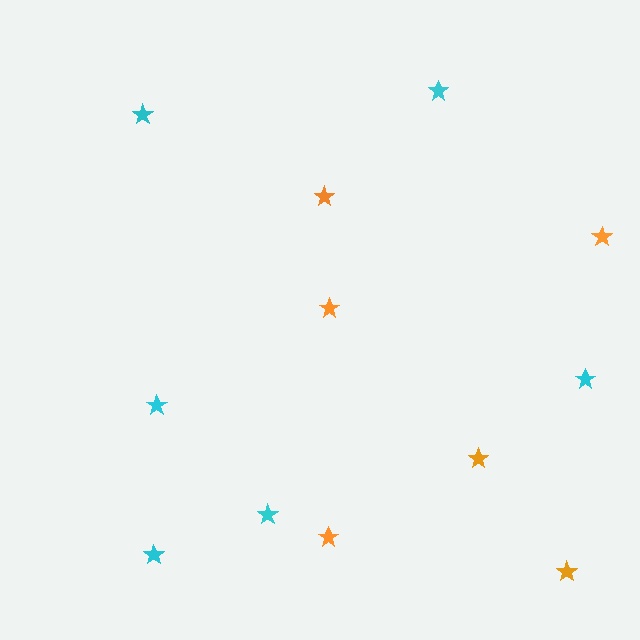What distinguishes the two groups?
There are 2 groups: one group of cyan stars (6) and one group of orange stars (6).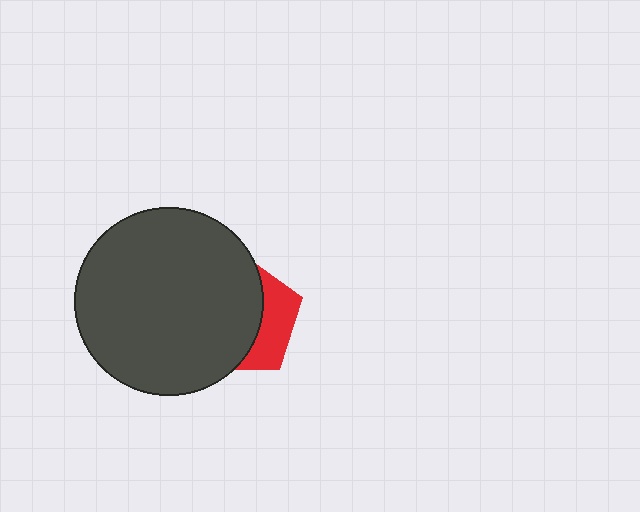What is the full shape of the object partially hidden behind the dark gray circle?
The partially hidden object is a red pentagon.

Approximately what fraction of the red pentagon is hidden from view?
Roughly 67% of the red pentagon is hidden behind the dark gray circle.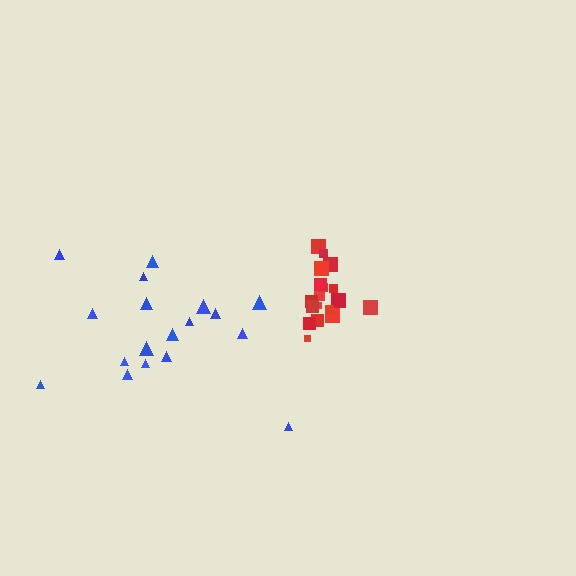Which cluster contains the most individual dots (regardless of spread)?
Red (18).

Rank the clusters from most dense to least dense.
red, blue.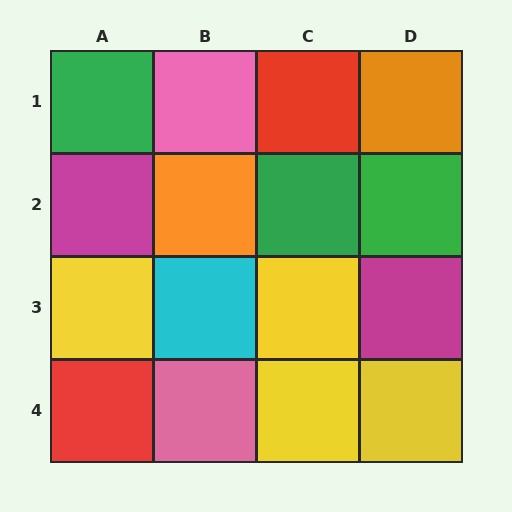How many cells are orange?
2 cells are orange.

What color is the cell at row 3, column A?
Yellow.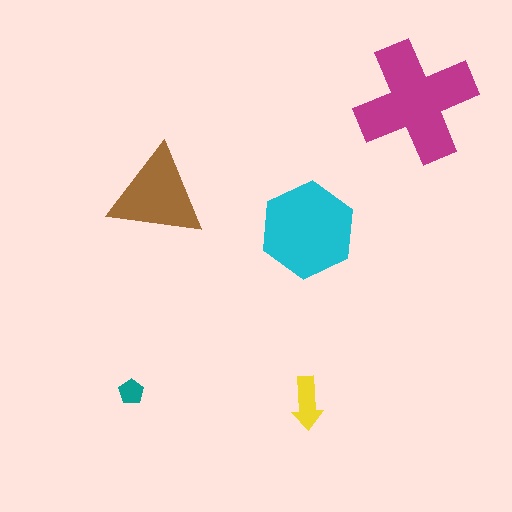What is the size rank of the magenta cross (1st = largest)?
1st.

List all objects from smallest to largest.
The teal pentagon, the yellow arrow, the brown triangle, the cyan hexagon, the magenta cross.